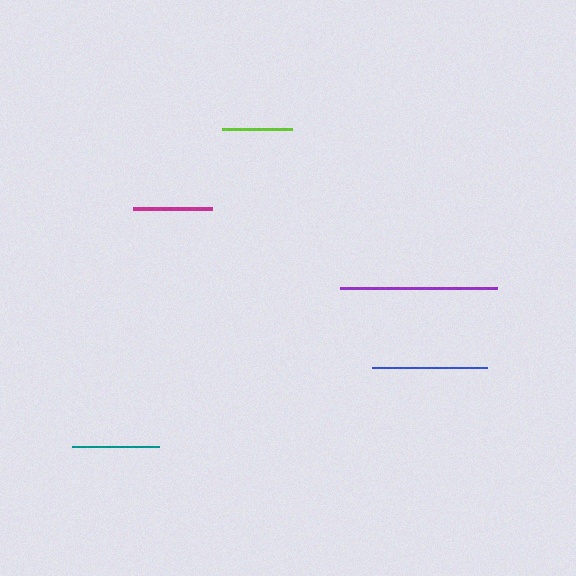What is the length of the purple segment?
The purple segment is approximately 157 pixels long.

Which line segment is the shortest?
The lime line is the shortest at approximately 70 pixels.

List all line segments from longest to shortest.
From longest to shortest: purple, blue, teal, magenta, lime.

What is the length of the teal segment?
The teal segment is approximately 87 pixels long.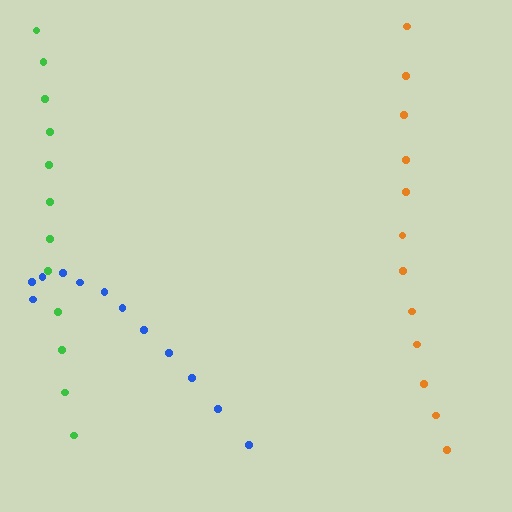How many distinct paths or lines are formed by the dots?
There are 3 distinct paths.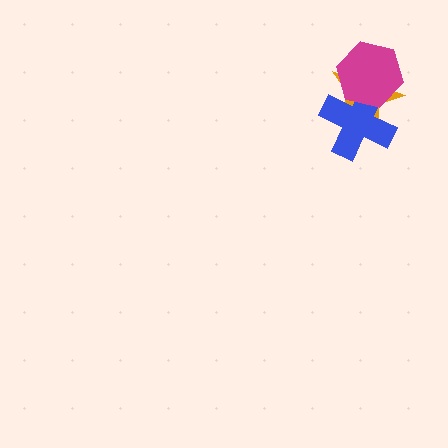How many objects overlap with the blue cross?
2 objects overlap with the blue cross.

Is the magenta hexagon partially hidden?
No, no other shape covers it.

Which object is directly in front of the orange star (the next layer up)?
The blue cross is directly in front of the orange star.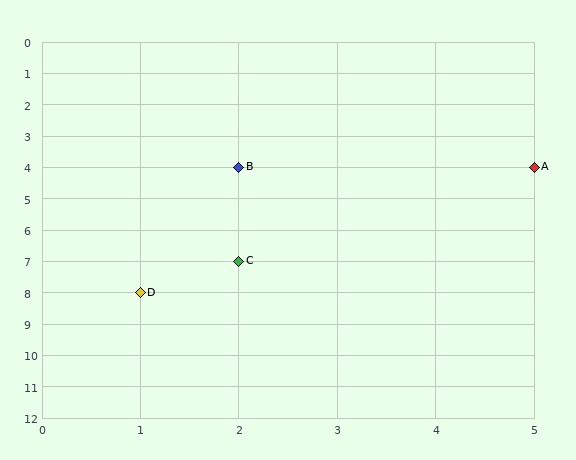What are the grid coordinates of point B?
Point B is at grid coordinates (2, 4).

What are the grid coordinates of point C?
Point C is at grid coordinates (2, 7).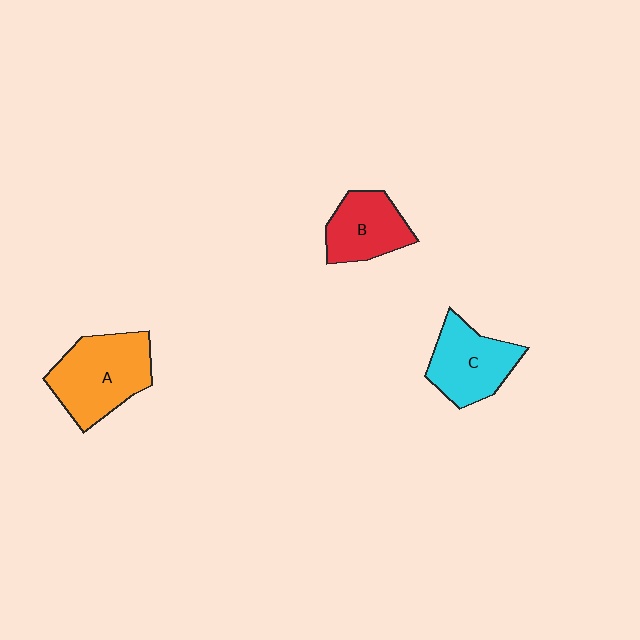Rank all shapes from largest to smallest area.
From largest to smallest: A (orange), C (cyan), B (red).